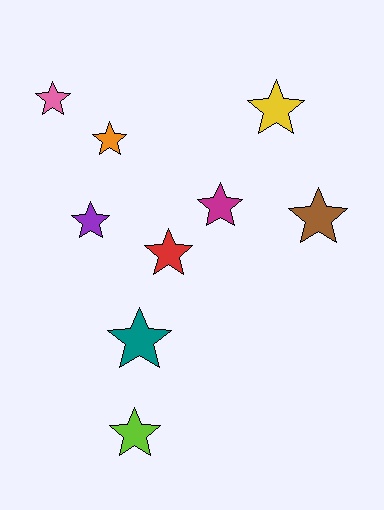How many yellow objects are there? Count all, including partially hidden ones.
There is 1 yellow object.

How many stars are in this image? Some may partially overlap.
There are 9 stars.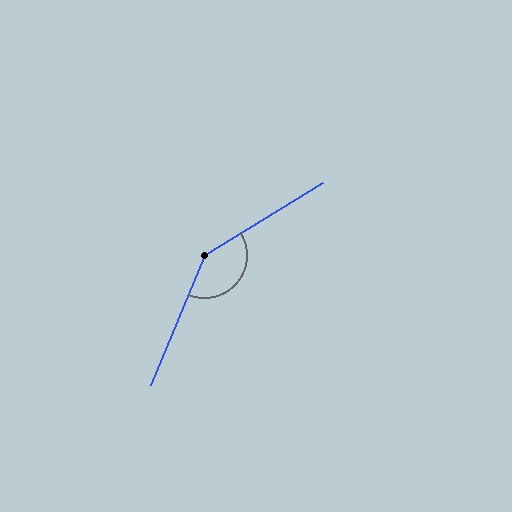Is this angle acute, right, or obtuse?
It is obtuse.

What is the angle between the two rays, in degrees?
Approximately 144 degrees.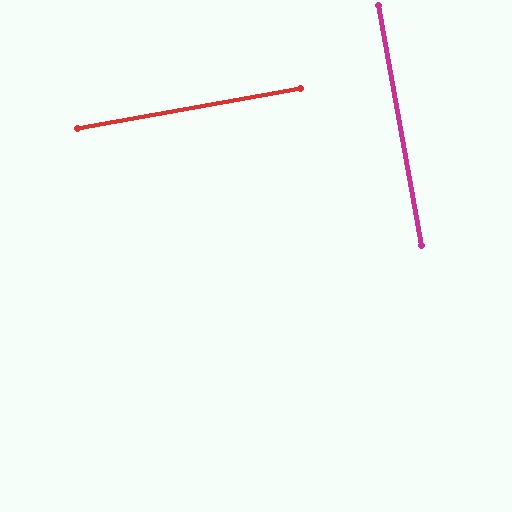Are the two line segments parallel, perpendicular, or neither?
Perpendicular — they meet at approximately 90°.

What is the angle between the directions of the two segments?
Approximately 90 degrees.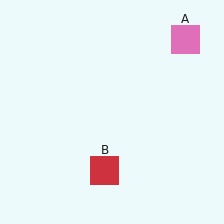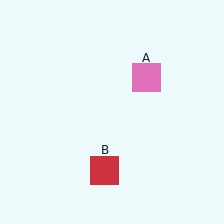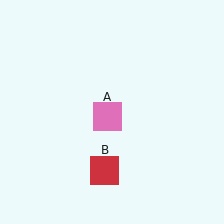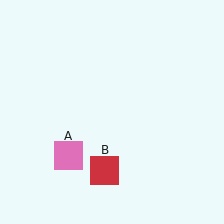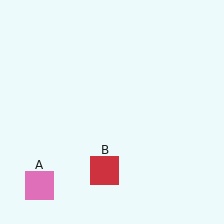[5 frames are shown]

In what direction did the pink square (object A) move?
The pink square (object A) moved down and to the left.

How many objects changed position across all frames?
1 object changed position: pink square (object A).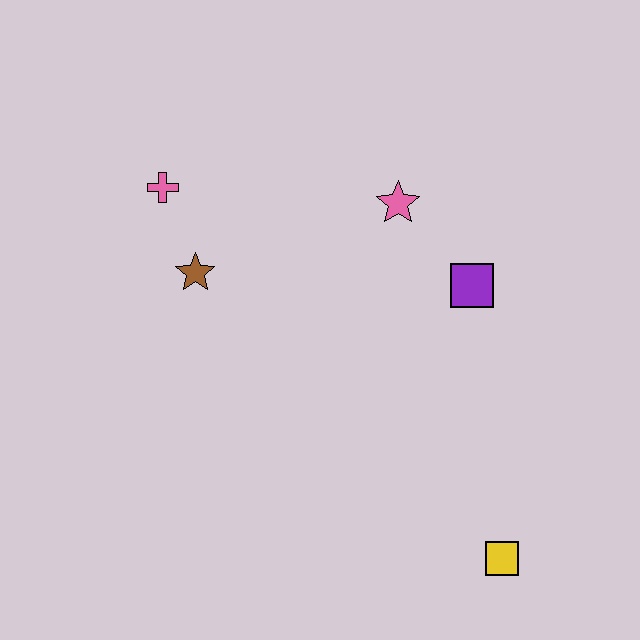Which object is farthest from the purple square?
The pink cross is farthest from the purple square.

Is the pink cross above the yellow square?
Yes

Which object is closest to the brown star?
The pink cross is closest to the brown star.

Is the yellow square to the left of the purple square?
No